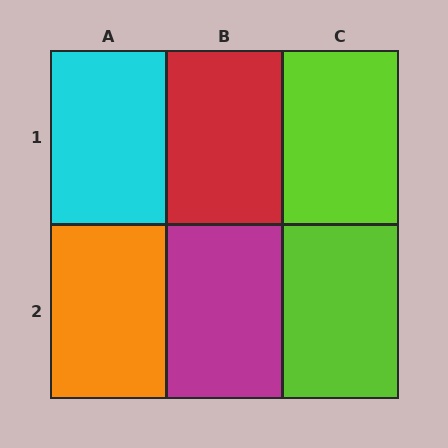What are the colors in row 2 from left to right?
Orange, magenta, lime.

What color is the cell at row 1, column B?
Red.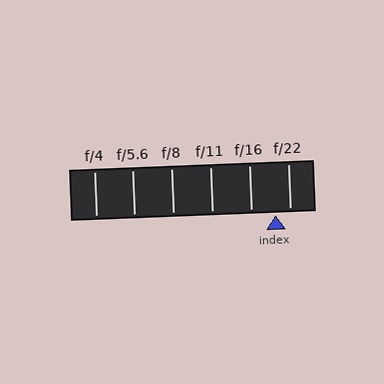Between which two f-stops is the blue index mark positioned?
The index mark is between f/16 and f/22.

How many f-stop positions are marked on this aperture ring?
There are 6 f-stop positions marked.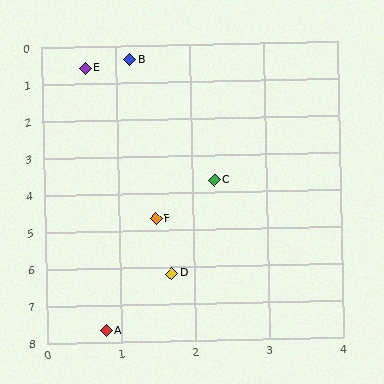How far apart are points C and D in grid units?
Points C and D are about 2.6 grid units apart.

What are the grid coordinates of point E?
Point E is at approximately (0.6, 0.6).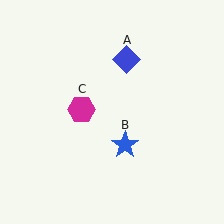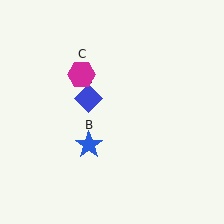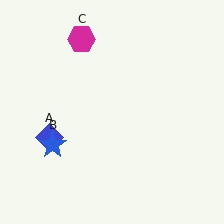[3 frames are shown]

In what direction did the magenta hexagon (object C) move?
The magenta hexagon (object C) moved up.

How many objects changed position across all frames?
3 objects changed position: blue diamond (object A), blue star (object B), magenta hexagon (object C).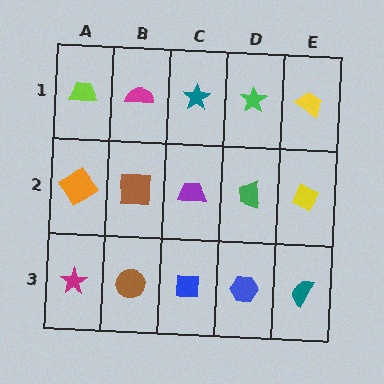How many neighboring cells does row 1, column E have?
2.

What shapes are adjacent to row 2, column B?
A magenta semicircle (row 1, column B), a brown circle (row 3, column B), an orange diamond (row 2, column A), a purple trapezoid (row 2, column C).